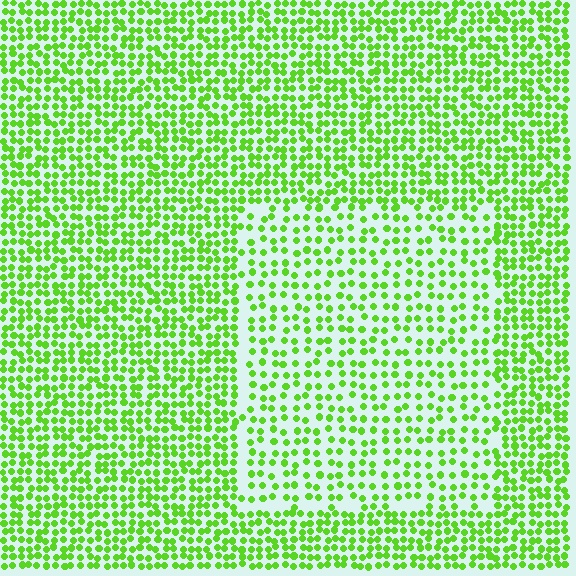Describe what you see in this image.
The image contains small lime elements arranged at two different densities. A rectangle-shaped region is visible where the elements are less densely packed than the surrounding area.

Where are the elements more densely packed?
The elements are more densely packed outside the rectangle boundary.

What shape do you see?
I see a rectangle.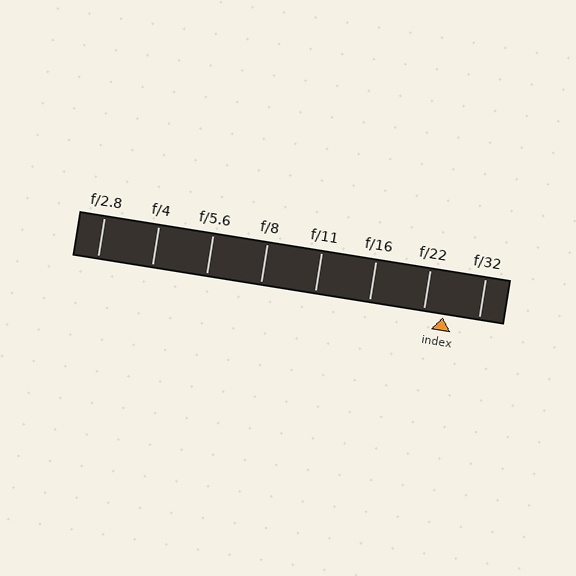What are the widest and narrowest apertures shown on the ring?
The widest aperture shown is f/2.8 and the narrowest is f/32.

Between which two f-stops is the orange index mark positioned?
The index mark is between f/22 and f/32.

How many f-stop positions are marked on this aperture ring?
There are 8 f-stop positions marked.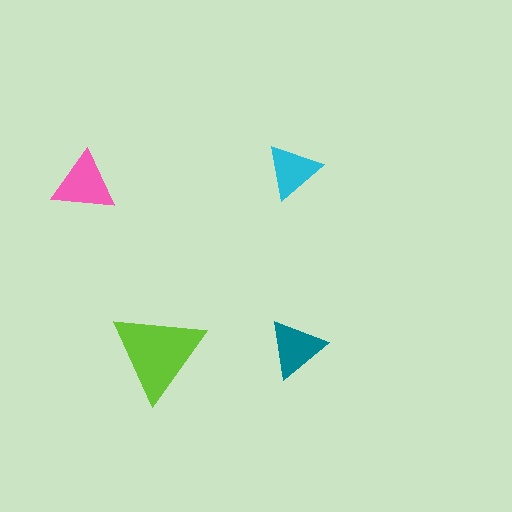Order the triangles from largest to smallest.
the lime one, the pink one, the teal one, the cyan one.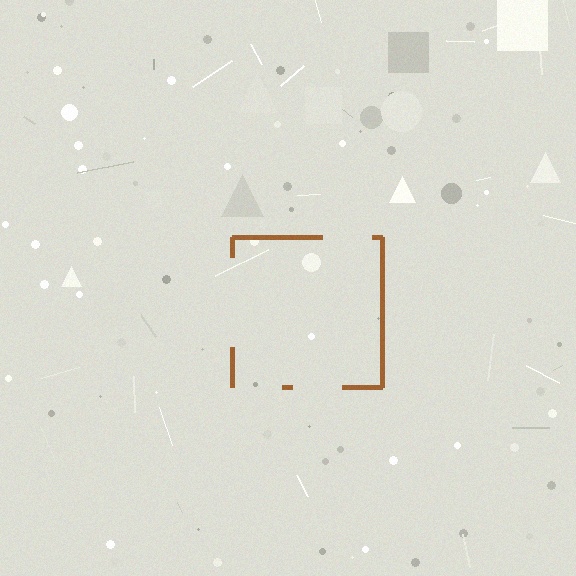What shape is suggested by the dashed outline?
The dashed outline suggests a square.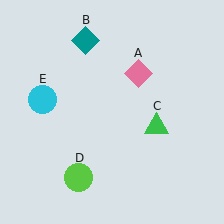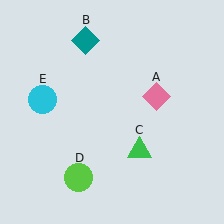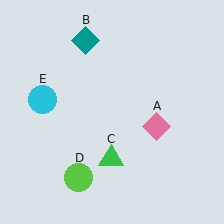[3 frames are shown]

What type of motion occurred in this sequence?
The pink diamond (object A), green triangle (object C) rotated clockwise around the center of the scene.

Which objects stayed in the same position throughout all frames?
Teal diamond (object B) and lime circle (object D) and cyan circle (object E) remained stationary.